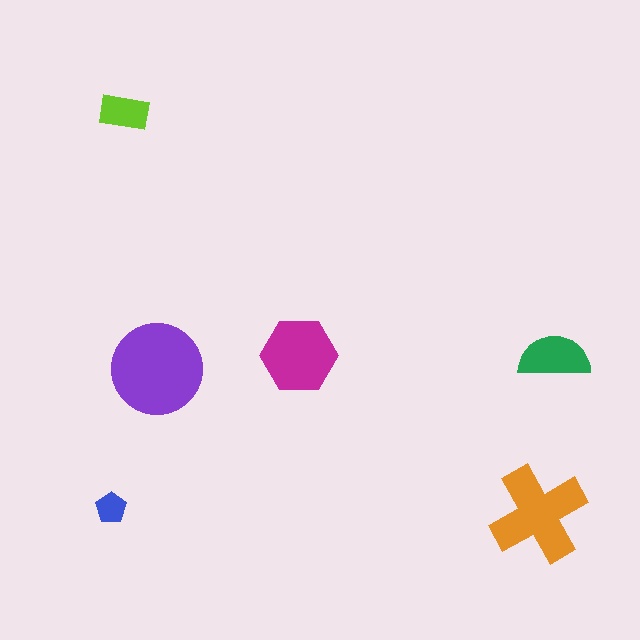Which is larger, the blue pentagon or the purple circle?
The purple circle.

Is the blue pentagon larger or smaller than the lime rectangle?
Smaller.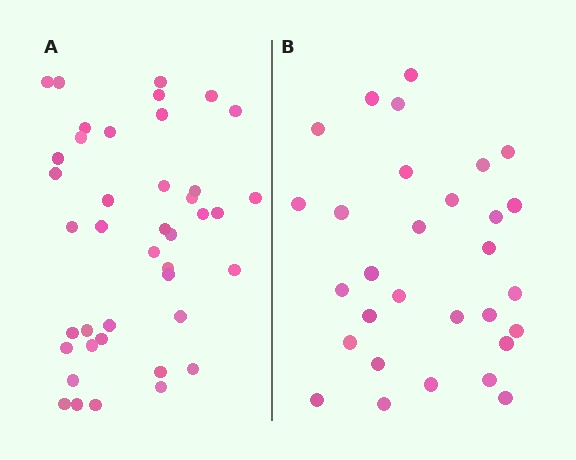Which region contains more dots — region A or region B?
Region A (the left region) has more dots.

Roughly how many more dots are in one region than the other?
Region A has roughly 12 or so more dots than region B.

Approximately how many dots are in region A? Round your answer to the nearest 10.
About 40 dots. (The exact count is 41, which rounds to 40.)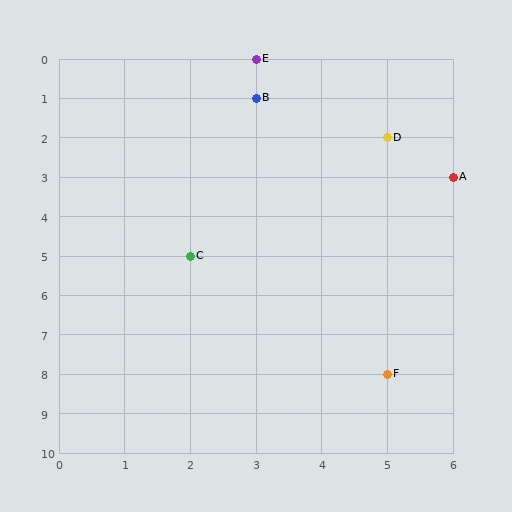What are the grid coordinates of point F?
Point F is at grid coordinates (5, 8).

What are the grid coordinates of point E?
Point E is at grid coordinates (3, 0).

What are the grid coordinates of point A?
Point A is at grid coordinates (6, 3).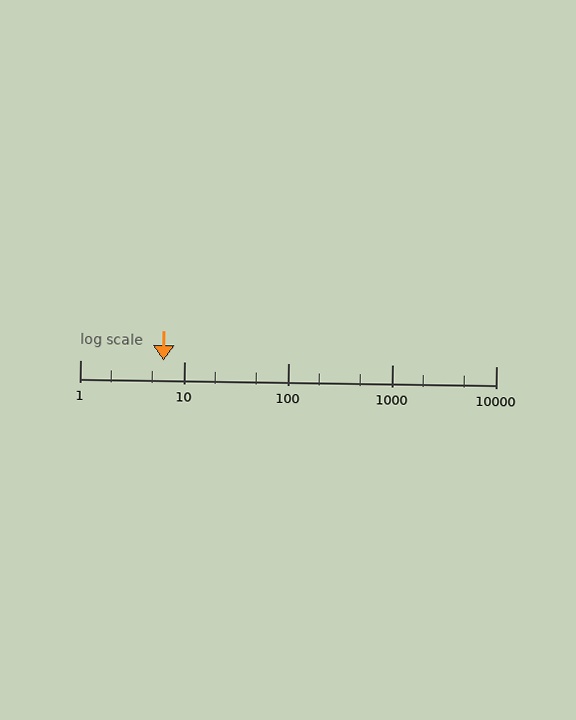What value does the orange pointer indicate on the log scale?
The pointer indicates approximately 6.4.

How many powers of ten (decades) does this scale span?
The scale spans 4 decades, from 1 to 10000.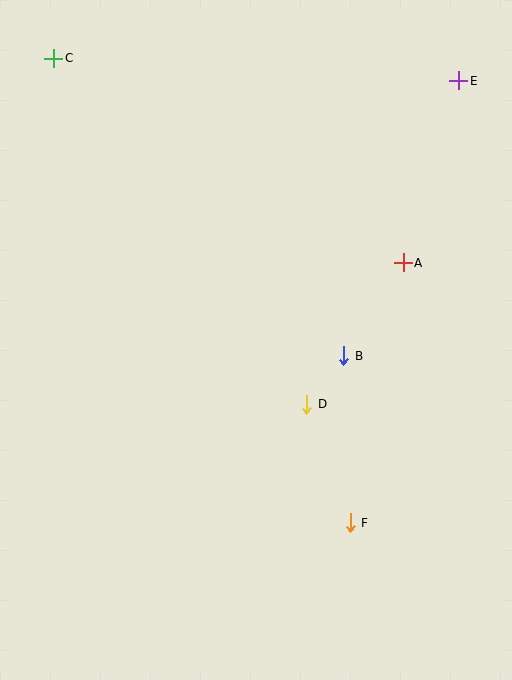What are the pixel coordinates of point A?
Point A is at (403, 263).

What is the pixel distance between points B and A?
The distance between B and A is 110 pixels.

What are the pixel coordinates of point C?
Point C is at (54, 58).